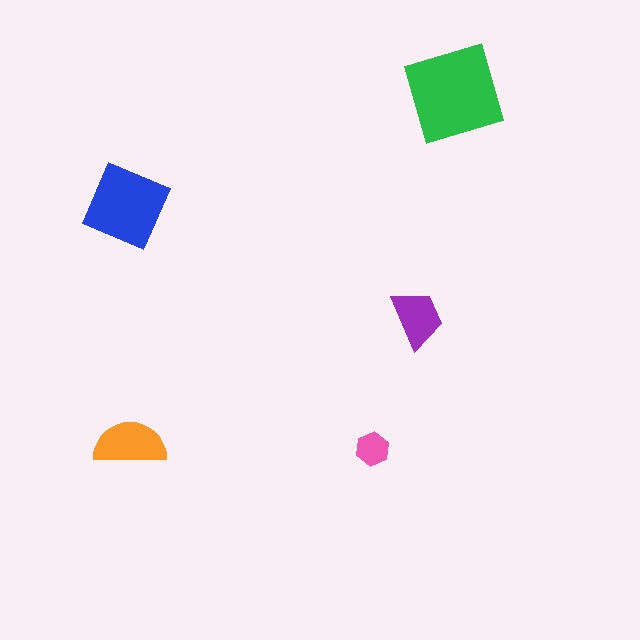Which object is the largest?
The green diamond.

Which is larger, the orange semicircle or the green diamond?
The green diamond.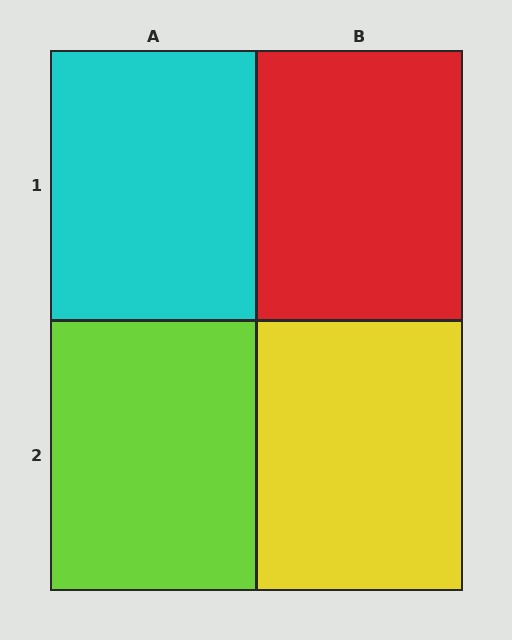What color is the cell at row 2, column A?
Lime.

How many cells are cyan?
1 cell is cyan.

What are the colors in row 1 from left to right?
Cyan, red.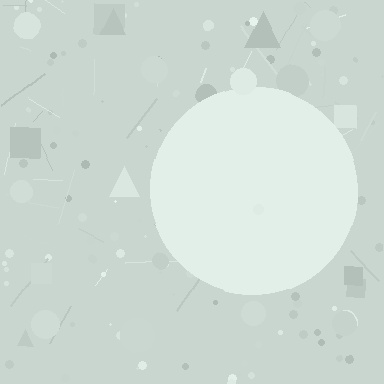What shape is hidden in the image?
A circle is hidden in the image.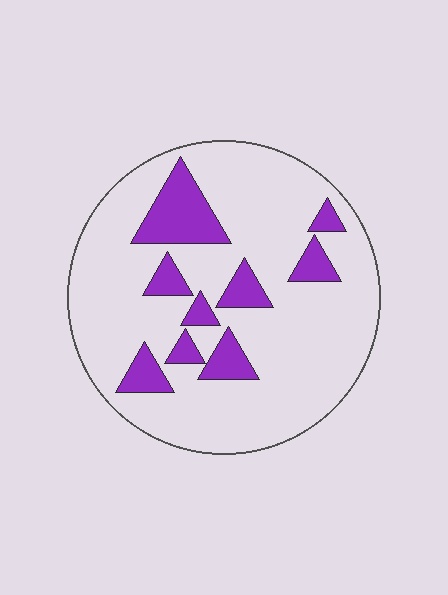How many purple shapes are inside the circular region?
9.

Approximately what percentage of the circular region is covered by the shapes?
Approximately 20%.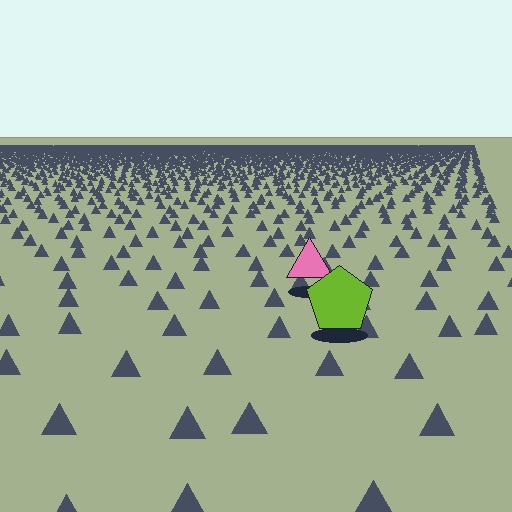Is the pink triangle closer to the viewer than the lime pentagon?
No. The lime pentagon is closer — you can tell from the texture gradient: the ground texture is coarser near it.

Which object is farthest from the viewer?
The pink triangle is farthest from the viewer. It appears smaller and the ground texture around it is denser.